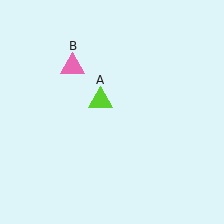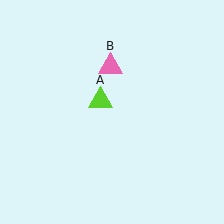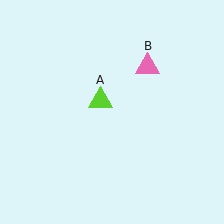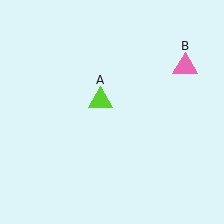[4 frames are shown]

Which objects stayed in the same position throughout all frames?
Lime triangle (object A) remained stationary.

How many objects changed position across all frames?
1 object changed position: pink triangle (object B).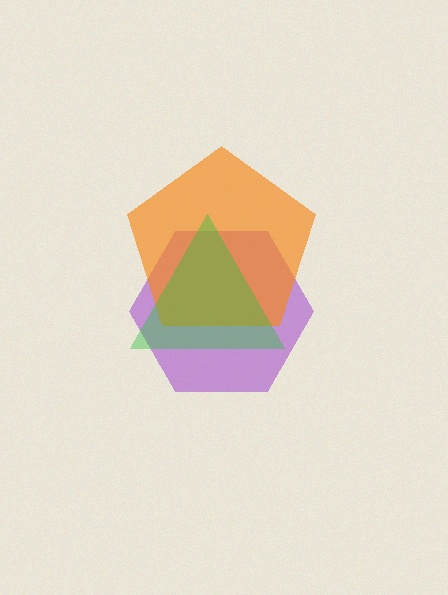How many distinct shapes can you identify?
There are 3 distinct shapes: a purple hexagon, an orange pentagon, a green triangle.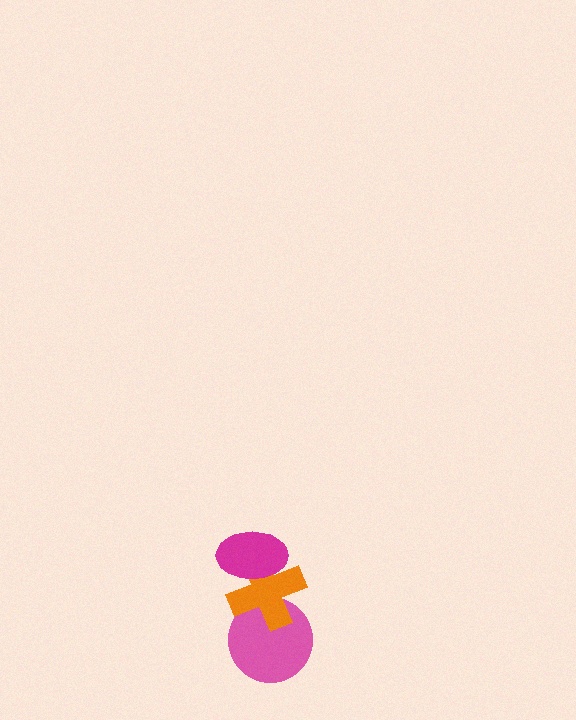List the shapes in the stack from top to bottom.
From top to bottom: the magenta ellipse, the orange cross, the pink circle.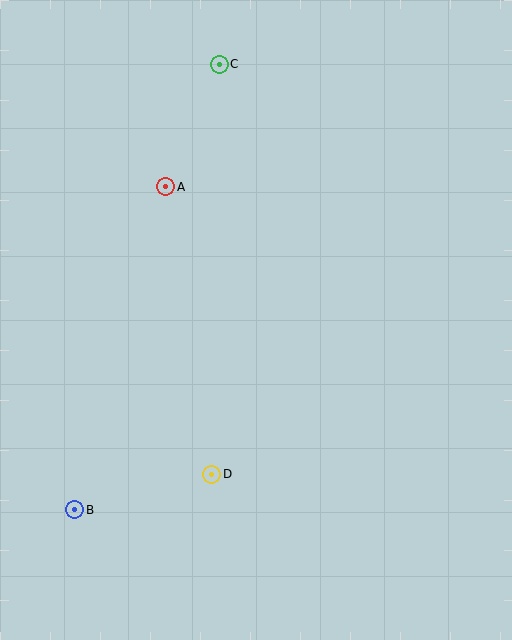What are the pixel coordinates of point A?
Point A is at (166, 187).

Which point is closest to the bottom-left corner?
Point B is closest to the bottom-left corner.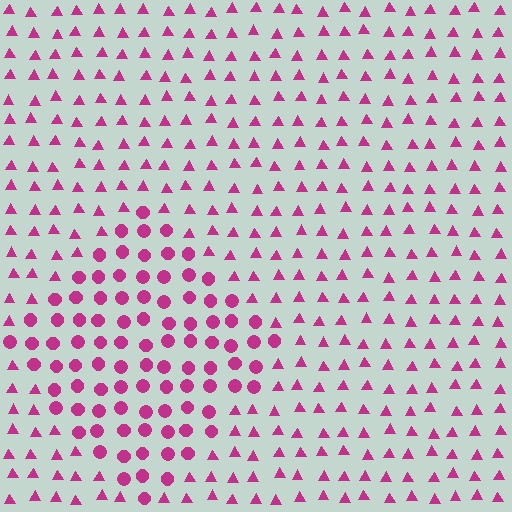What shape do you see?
I see a diamond.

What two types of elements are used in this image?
The image uses circles inside the diamond region and triangles outside it.